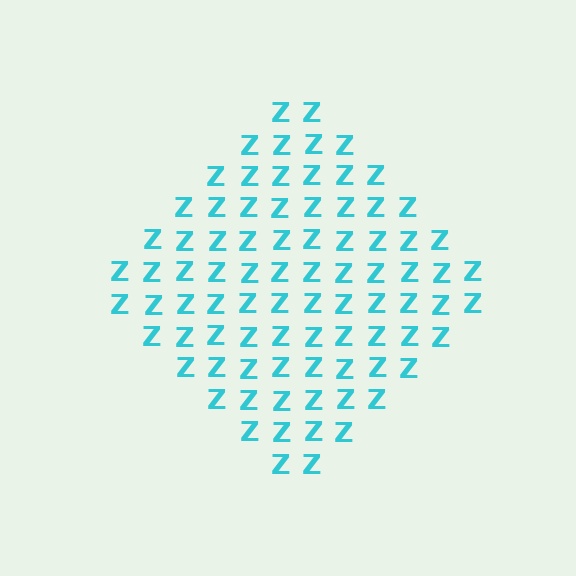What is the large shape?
The large shape is a diamond.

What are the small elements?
The small elements are letter Z's.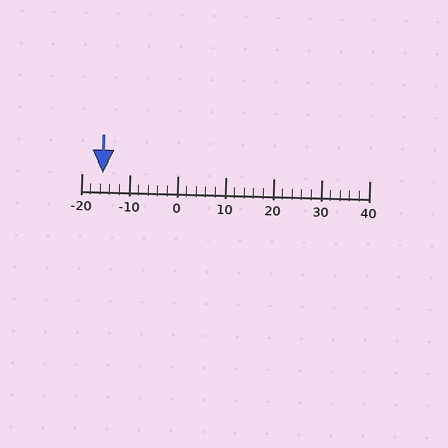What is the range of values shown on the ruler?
The ruler shows values from -20 to 40.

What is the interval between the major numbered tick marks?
The major tick marks are spaced 10 units apart.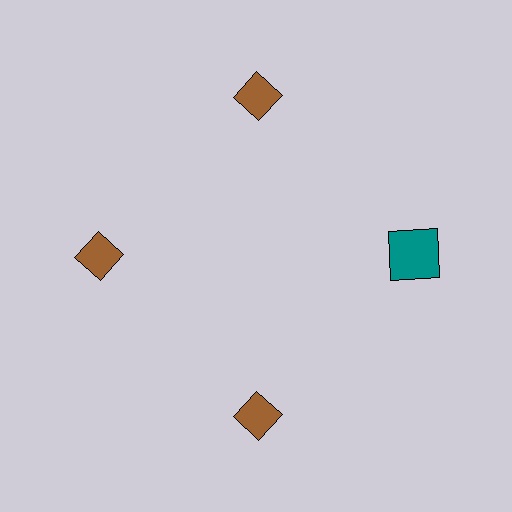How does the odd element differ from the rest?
It differs in both color (teal instead of brown) and shape (square instead of diamond).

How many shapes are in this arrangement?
There are 4 shapes arranged in a ring pattern.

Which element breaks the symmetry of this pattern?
The teal square at roughly the 3 o'clock position breaks the symmetry. All other shapes are brown diamonds.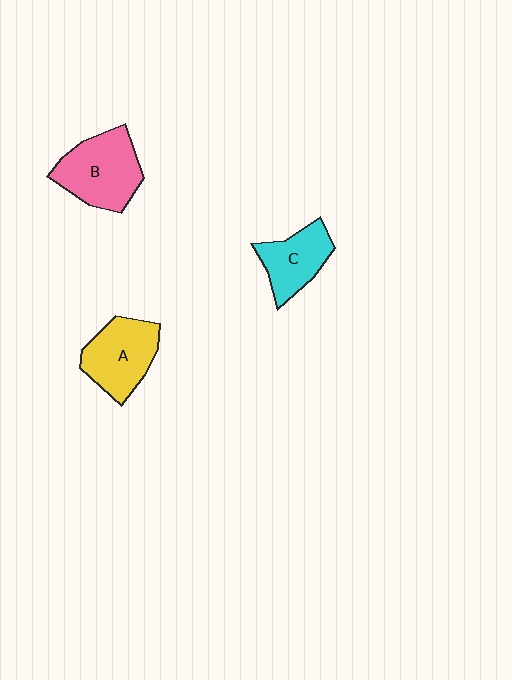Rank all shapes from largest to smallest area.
From largest to smallest: B (pink), A (yellow), C (cyan).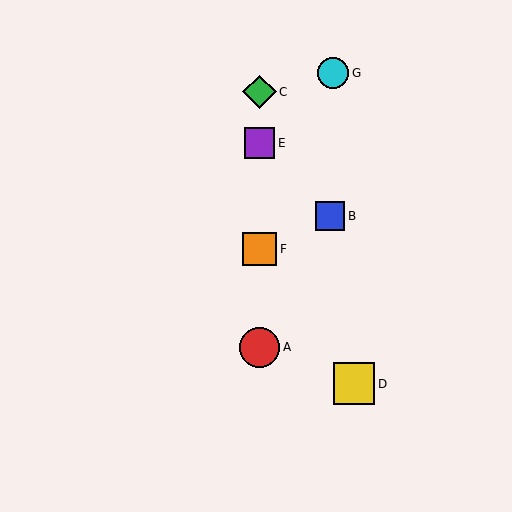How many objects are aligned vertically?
4 objects (A, C, E, F) are aligned vertically.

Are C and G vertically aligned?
No, C is at x≈260 and G is at x≈333.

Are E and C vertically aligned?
Yes, both are at x≈260.